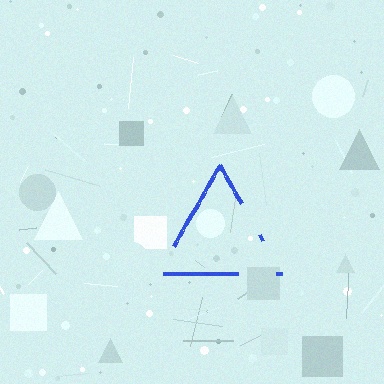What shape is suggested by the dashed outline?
The dashed outline suggests a triangle.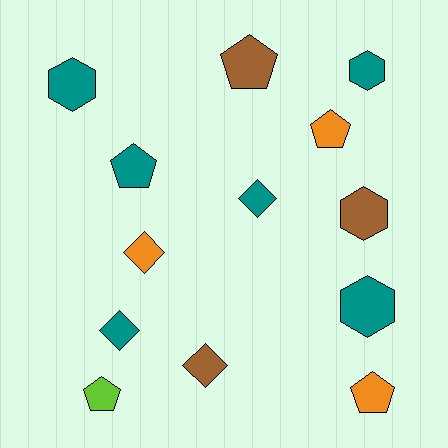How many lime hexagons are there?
There are no lime hexagons.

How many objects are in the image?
There are 13 objects.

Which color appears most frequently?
Teal, with 6 objects.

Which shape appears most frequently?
Pentagon, with 5 objects.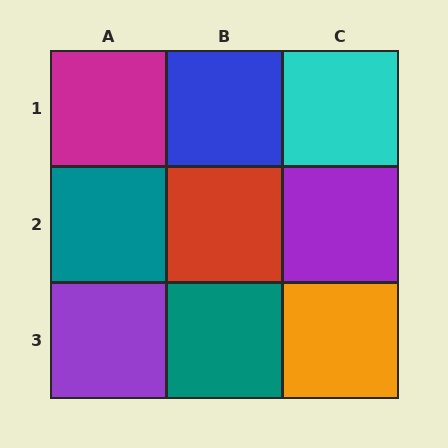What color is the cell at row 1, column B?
Blue.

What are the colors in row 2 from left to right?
Teal, red, purple.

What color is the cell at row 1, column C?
Cyan.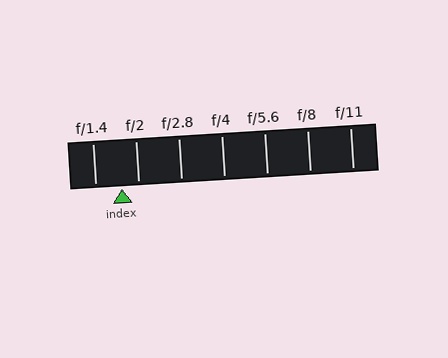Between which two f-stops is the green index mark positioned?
The index mark is between f/1.4 and f/2.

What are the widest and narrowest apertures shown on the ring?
The widest aperture shown is f/1.4 and the narrowest is f/11.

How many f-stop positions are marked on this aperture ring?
There are 7 f-stop positions marked.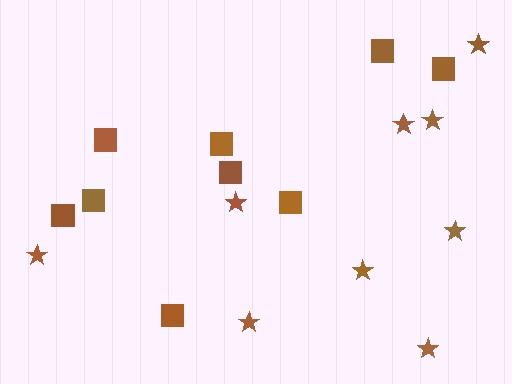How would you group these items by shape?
There are 2 groups: one group of stars (9) and one group of squares (9).